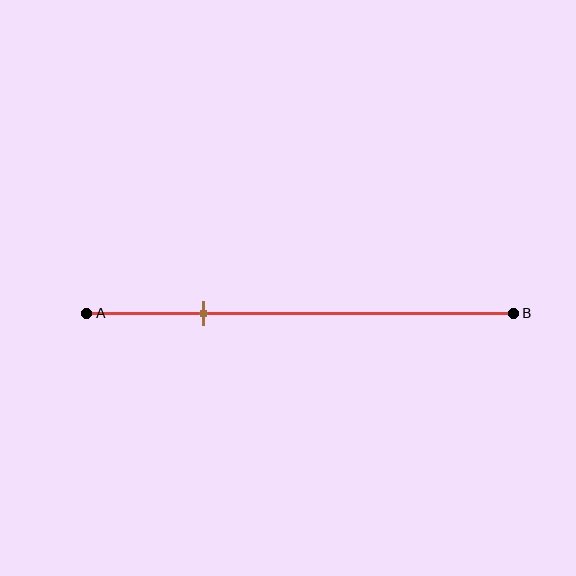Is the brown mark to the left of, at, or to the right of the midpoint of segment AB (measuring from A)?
The brown mark is to the left of the midpoint of segment AB.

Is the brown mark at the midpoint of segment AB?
No, the mark is at about 25% from A, not at the 50% midpoint.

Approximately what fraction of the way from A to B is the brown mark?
The brown mark is approximately 25% of the way from A to B.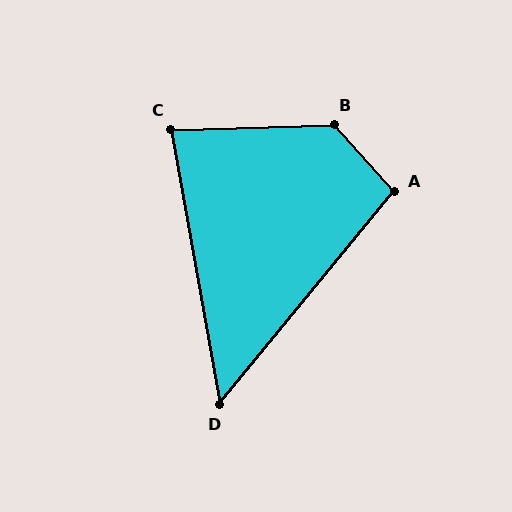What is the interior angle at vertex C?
Approximately 82 degrees (acute).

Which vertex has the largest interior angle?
B, at approximately 130 degrees.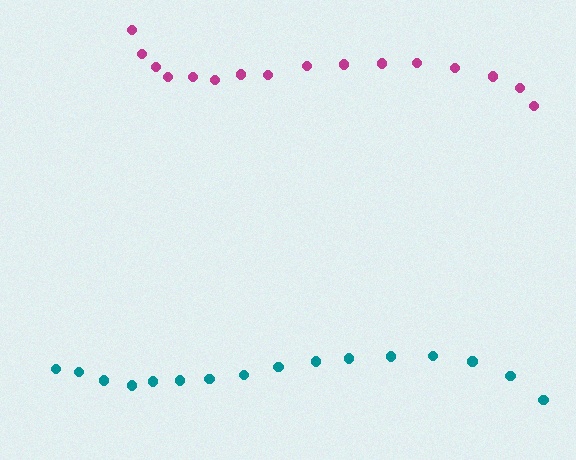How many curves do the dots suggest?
There are 2 distinct paths.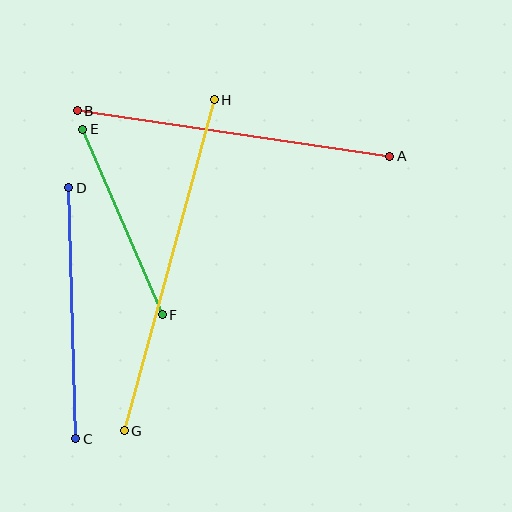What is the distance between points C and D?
The distance is approximately 251 pixels.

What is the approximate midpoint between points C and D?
The midpoint is at approximately (72, 313) pixels.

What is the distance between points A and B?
The distance is approximately 316 pixels.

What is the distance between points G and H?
The distance is approximately 343 pixels.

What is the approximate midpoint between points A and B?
The midpoint is at approximately (234, 133) pixels.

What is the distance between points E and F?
The distance is approximately 202 pixels.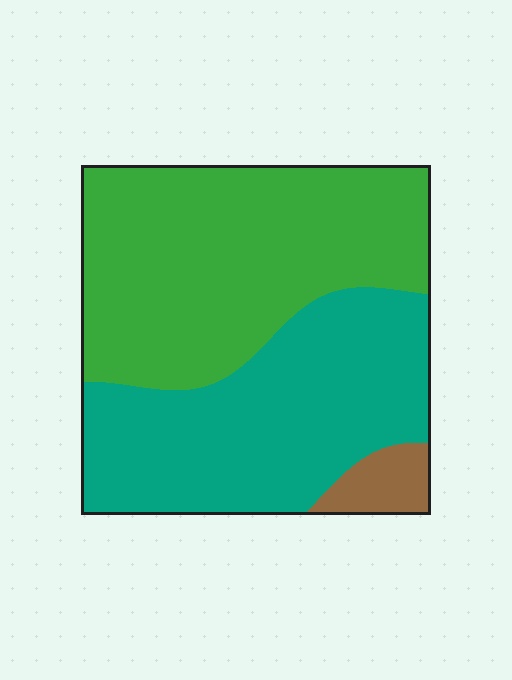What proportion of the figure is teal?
Teal covers 44% of the figure.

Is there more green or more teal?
Green.